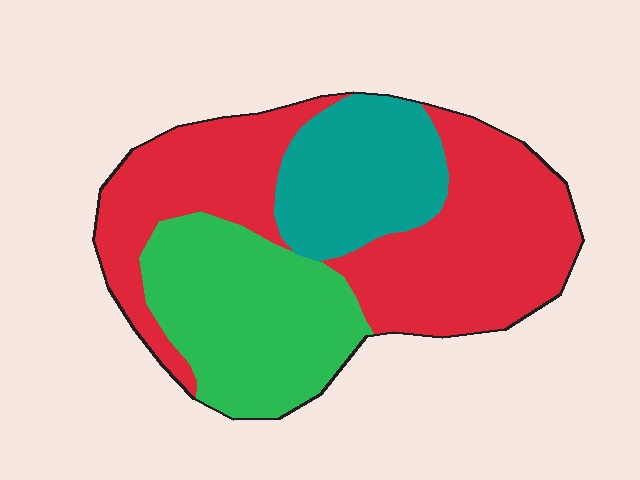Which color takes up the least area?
Teal, at roughly 20%.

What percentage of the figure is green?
Green takes up between a sixth and a third of the figure.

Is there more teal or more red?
Red.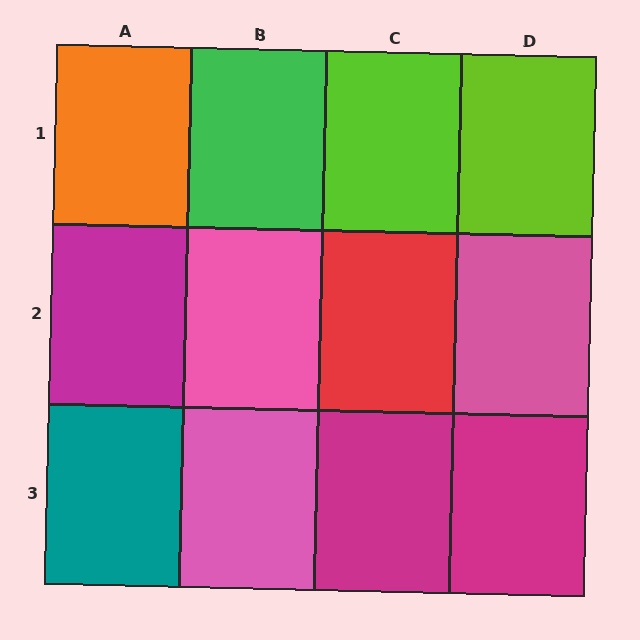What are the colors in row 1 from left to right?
Orange, green, lime, lime.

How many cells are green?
1 cell is green.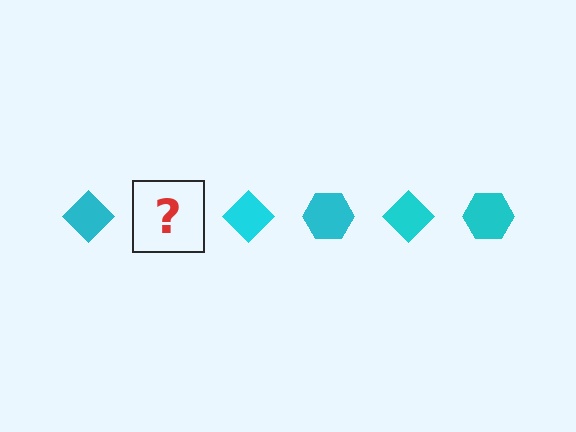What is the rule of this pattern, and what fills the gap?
The rule is that the pattern cycles through diamond, hexagon shapes in cyan. The gap should be filled with a cyan hexagon.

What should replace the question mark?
The question mark should be replaced with a cyan hexagon.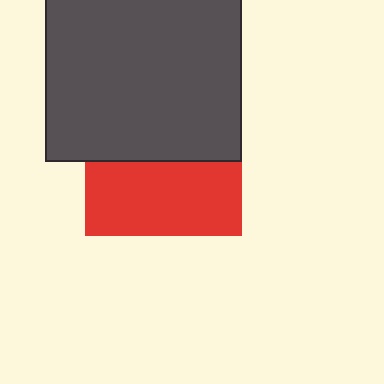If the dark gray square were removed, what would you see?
You would see the complete red square.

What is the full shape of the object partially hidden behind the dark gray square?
The partially hidden object is a red square.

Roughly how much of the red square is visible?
About half of it is visible (roughly 47%).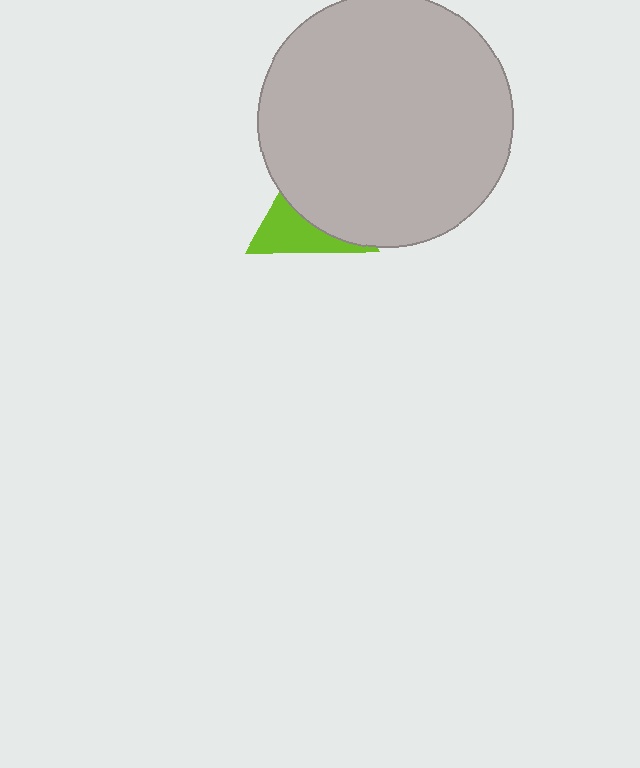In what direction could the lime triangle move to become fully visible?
The lime triangle could move toward the lower-left. That would shift it out from behind the light gray circle entirely.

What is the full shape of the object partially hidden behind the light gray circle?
The partially hidden object is a lime triangle.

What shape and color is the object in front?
The object in front is a light gray circle.